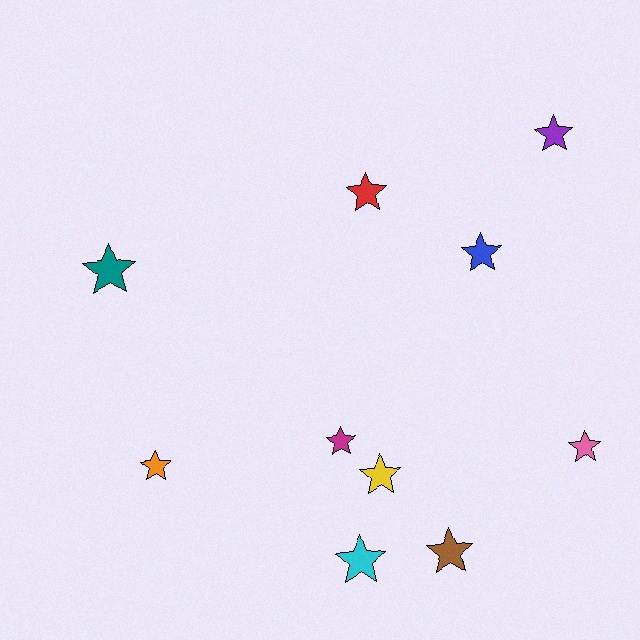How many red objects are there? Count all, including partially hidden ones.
There is 1 red object.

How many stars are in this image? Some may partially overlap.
There are 10 stars.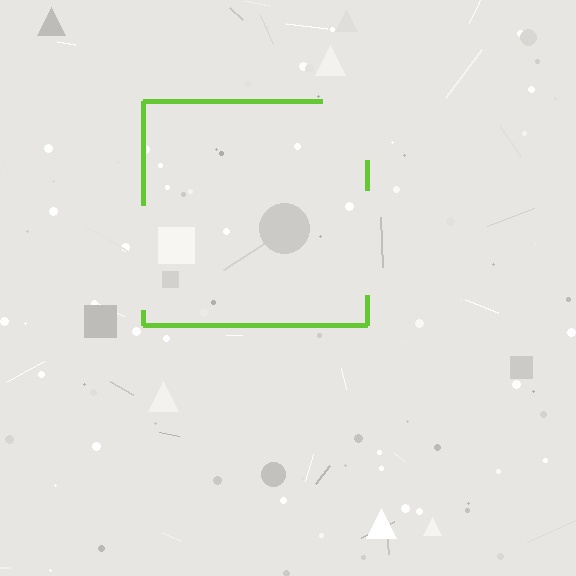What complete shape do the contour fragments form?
The contour fragments form a square.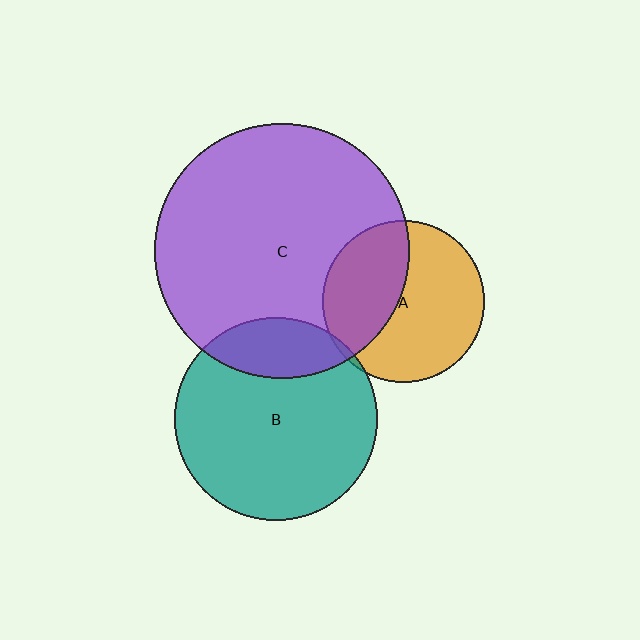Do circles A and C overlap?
Yes.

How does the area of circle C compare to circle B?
Approximately 1.6 times.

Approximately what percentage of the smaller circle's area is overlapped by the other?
Approximately 40%.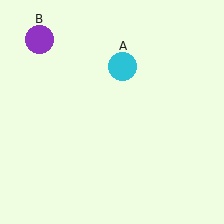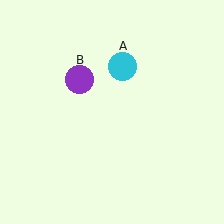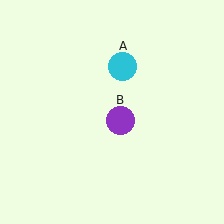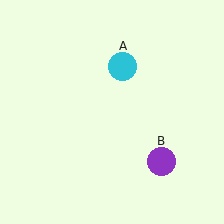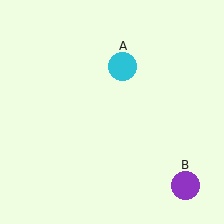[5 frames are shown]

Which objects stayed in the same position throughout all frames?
Cyan circle (object A) remained stationary.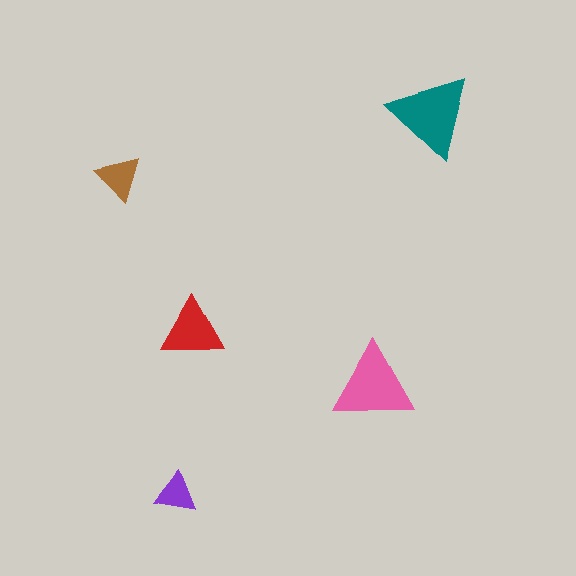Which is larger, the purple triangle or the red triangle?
The red one.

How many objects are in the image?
There are 5 objects in the image.